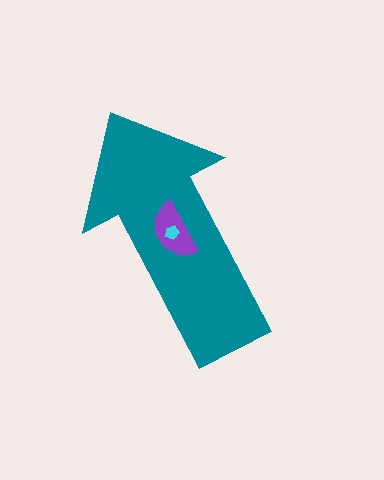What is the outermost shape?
The teal arrow.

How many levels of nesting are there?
3.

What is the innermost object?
The cyan pentagon.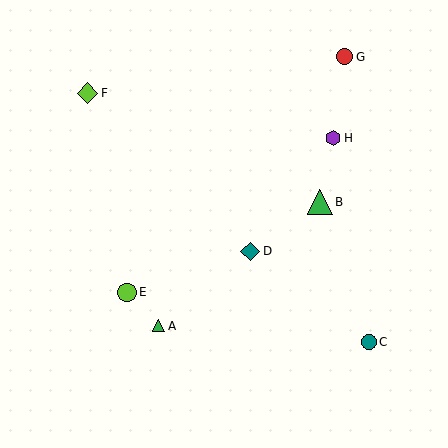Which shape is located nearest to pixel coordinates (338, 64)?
The red circle (labeled G) at (345, 57) is nearest to that location.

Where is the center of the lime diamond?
The center of the lime diamond is at (87, 93).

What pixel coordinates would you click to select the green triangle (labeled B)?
Click at (320, 202) to select the green triangle B.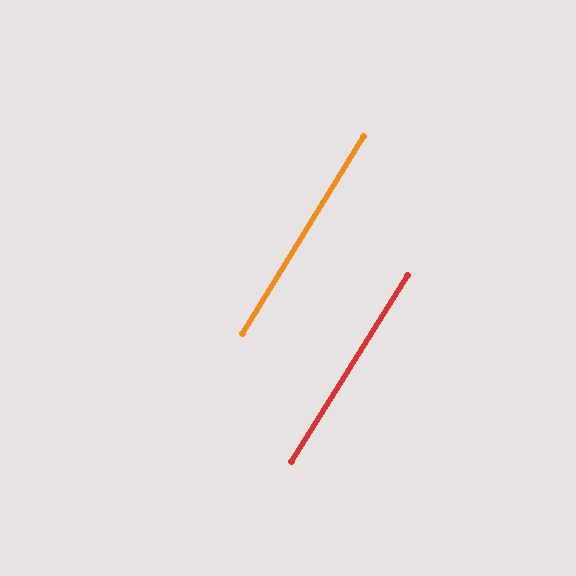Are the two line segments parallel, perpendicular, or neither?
Parallel — their directions differ by only 0.3°.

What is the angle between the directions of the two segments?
Approximately 0 degrees.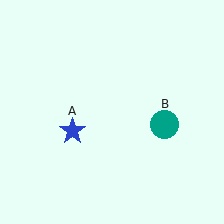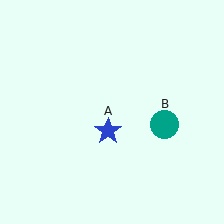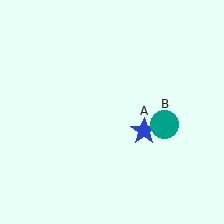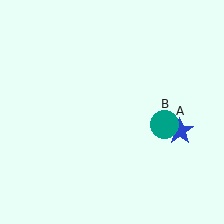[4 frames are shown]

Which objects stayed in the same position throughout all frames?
Teal circle (object B) remained stationary.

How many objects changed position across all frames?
1 object changed position: blue star (object A).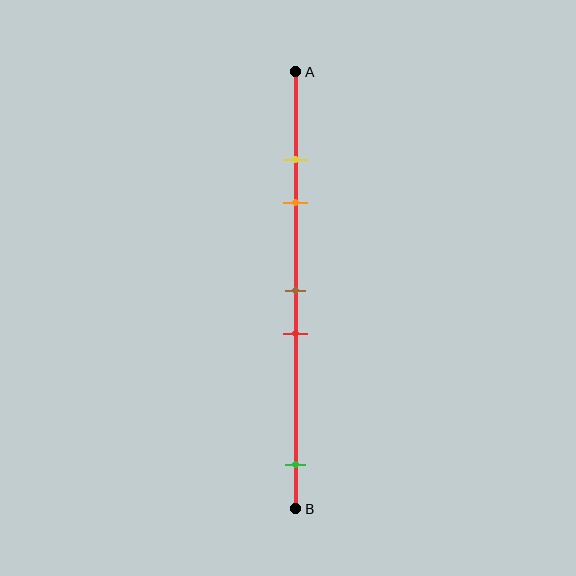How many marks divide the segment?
There are 5 marks dividing the segment.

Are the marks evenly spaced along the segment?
No, the marks are not evenly spaced.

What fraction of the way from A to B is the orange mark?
The orange mark is approximately 30% (0.3) of the way from A to B.